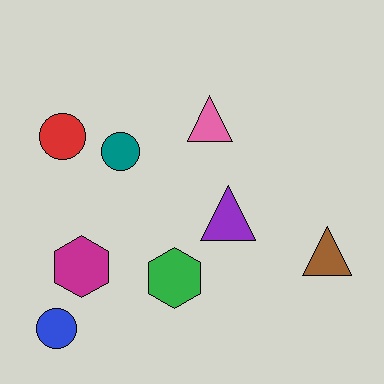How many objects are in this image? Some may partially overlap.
There are 8 objects.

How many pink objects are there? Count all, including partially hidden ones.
There is 1 pink object.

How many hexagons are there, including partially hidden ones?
There are 2 hexagons.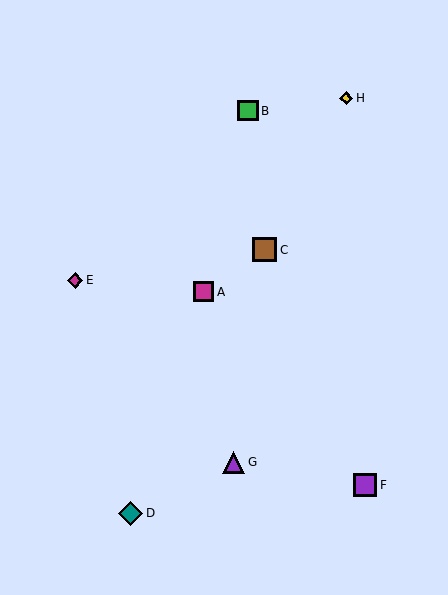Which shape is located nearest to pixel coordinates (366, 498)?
The purple square (labeled F) at (365, 485) is nearest to that location.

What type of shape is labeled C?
Shape C is a brown square.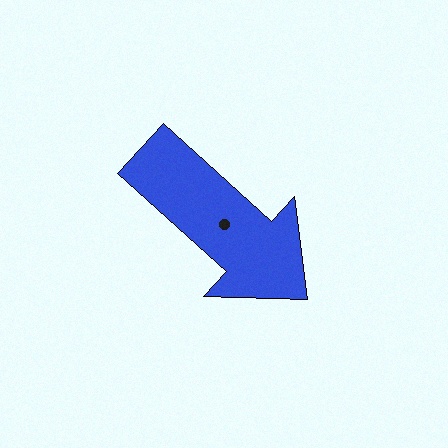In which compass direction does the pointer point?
Southeast.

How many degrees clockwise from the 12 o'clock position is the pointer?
Approximately 132 degrees.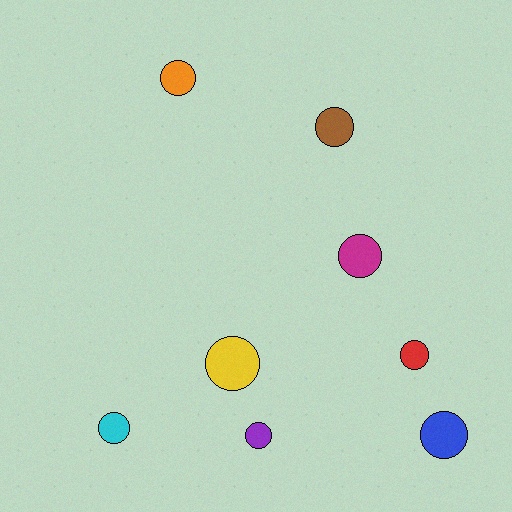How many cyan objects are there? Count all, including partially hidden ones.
There is 1 cyan object.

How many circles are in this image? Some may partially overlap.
There are 8 circles.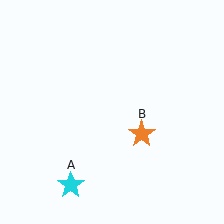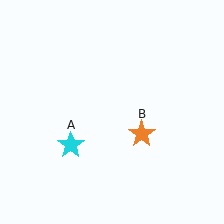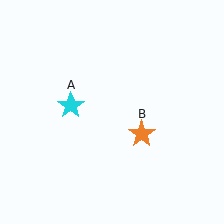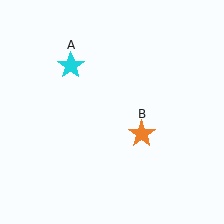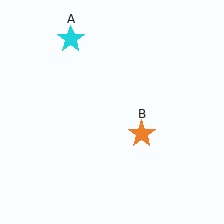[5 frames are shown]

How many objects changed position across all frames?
1 object changed position: cyan star (object A).